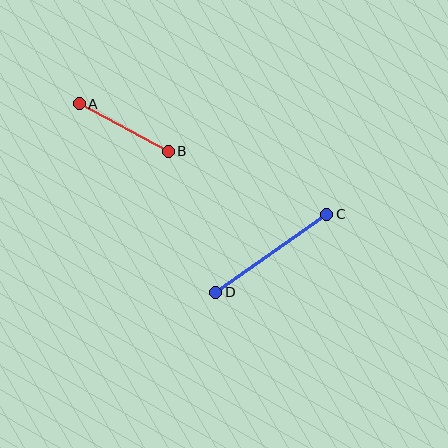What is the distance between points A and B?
The distance is approximately 101 pixels.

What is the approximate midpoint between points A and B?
The midpoint is at approximately (124, 127) pixels.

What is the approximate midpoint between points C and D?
The midpoint is at approximately (271, 253) pixels.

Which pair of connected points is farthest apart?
Points C and D are farthest apart.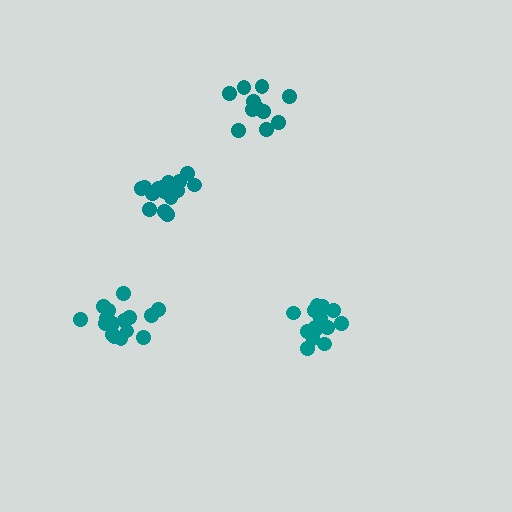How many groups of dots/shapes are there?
There are 4 groups.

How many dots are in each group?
Group 1: 17 dots, Group 2: 16 dots, Group 3: 11 dots, Group 4: 15 dots (59 total).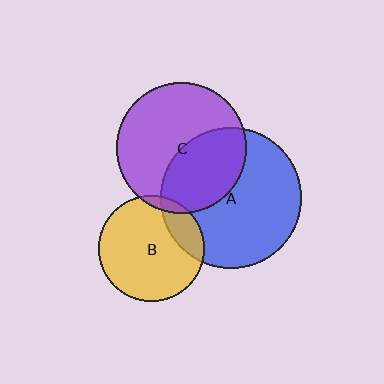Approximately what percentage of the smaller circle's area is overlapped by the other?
Approximately 20%.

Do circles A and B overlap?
Yes.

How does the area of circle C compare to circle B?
Approximately 1.5 times.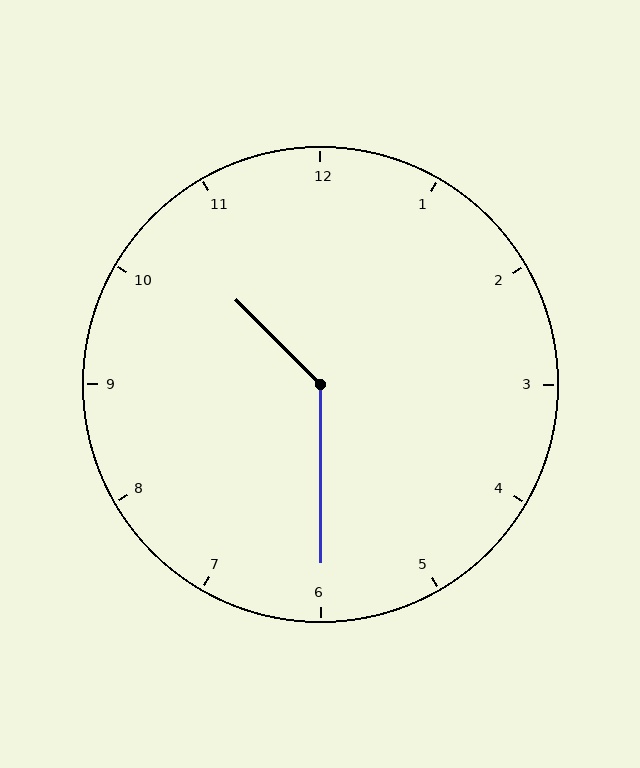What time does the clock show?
10:30.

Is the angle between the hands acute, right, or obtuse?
It is obtuse.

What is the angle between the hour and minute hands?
Approximately 135 degrees.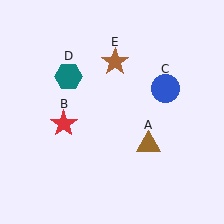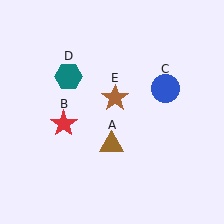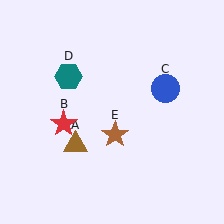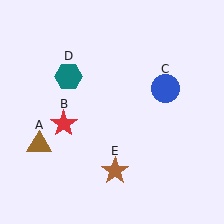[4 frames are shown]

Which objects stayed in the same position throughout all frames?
Red star (object B) and blue circle (object C) and teal hexagon (object D) remained stationary.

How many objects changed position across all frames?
2 objects changed position: brown triangle (object A), brown star (object E).